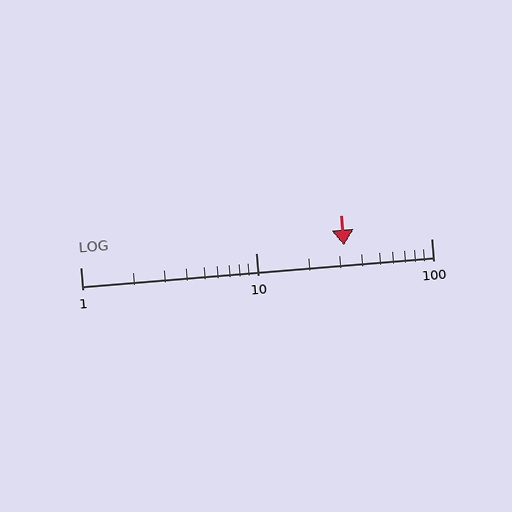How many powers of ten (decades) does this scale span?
The scale spans 2 decades, from 1 to 100.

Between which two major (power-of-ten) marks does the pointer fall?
The pointer is between 10 and 100.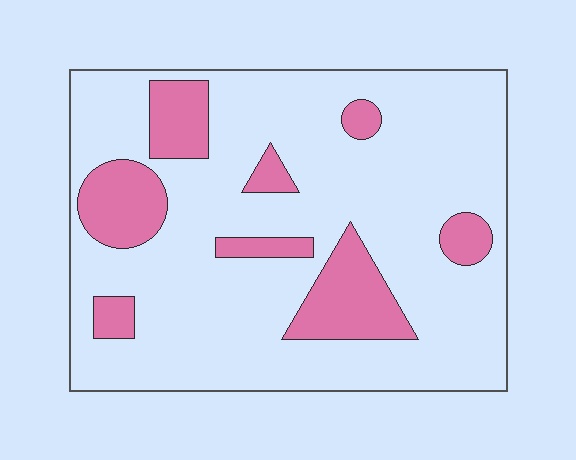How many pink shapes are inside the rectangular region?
8.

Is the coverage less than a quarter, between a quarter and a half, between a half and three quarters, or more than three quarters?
Less than a quarter.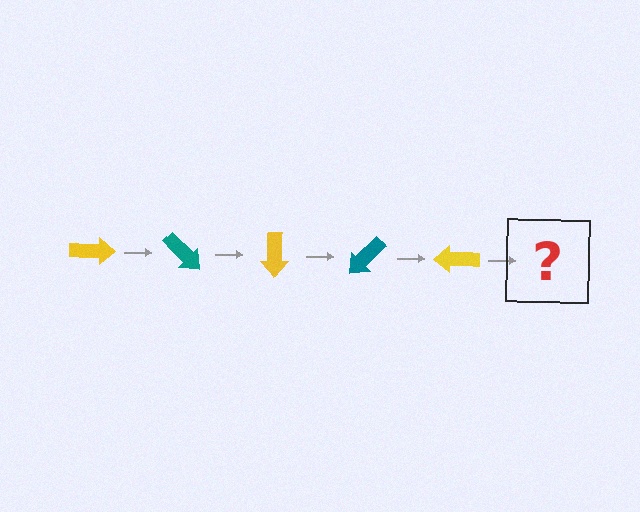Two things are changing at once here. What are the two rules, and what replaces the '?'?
The two rules are that it rotates 45 degrees each step and the color cycles through yellow and teal. The '?' should be a teal arrow, rotated 225 degrees from the start.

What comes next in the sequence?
The next element should be a teal arrow, rotated 225 degrees from the start.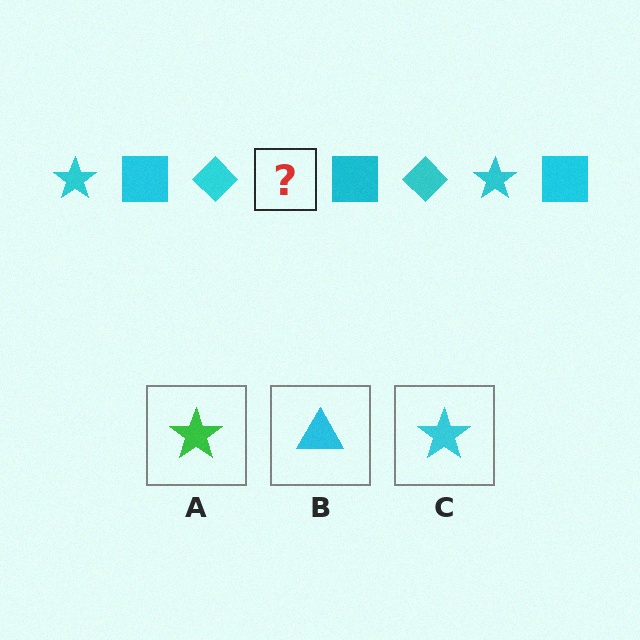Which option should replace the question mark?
Option C.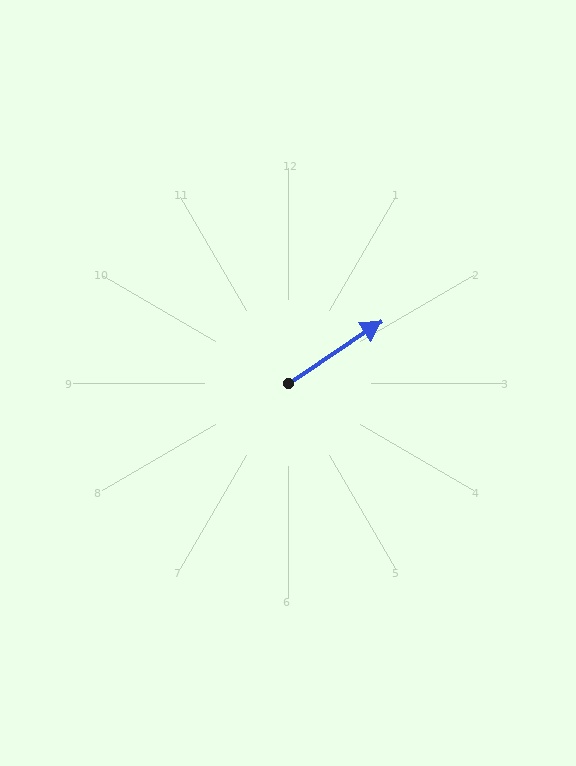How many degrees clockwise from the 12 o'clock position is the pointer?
Approximately 56 degrees.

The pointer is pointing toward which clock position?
Roughly 2 o'clock.